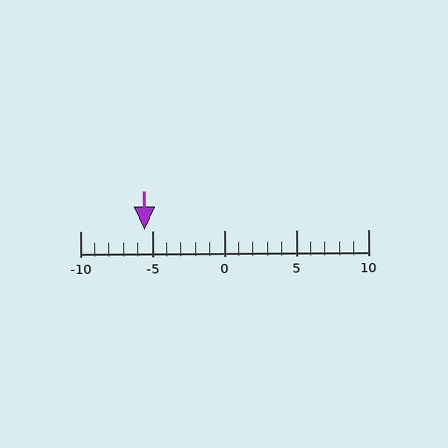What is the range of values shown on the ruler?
The ruler shows values from -10 to 10.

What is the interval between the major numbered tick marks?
The major tick marks are spaced 5 units apart.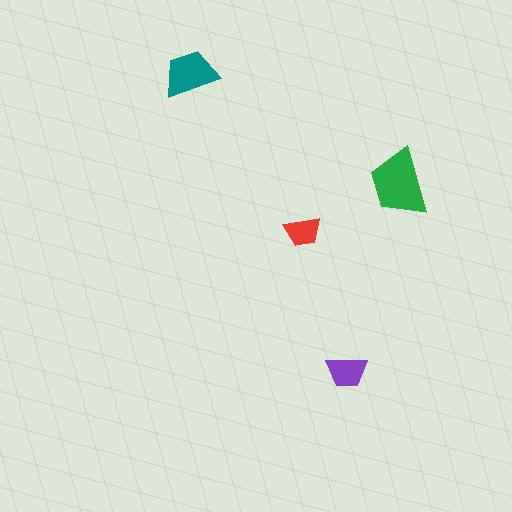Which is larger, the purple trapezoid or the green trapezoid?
The green one.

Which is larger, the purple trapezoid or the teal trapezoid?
The teal one.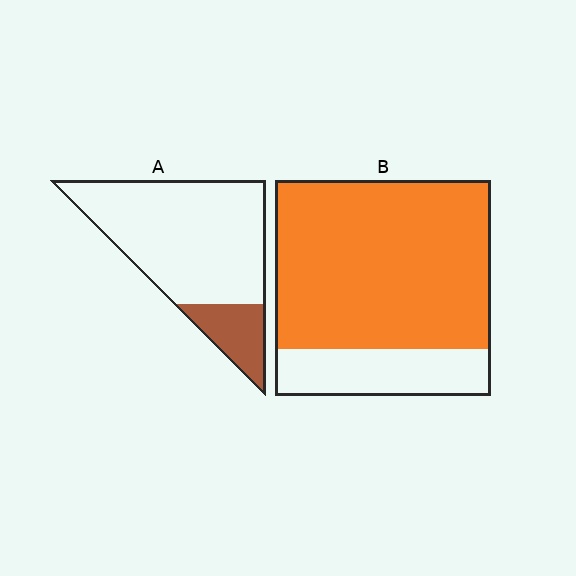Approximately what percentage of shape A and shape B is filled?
A is approximately 20% and B is approximately 80%.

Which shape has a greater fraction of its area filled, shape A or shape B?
Shape B.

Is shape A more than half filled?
No.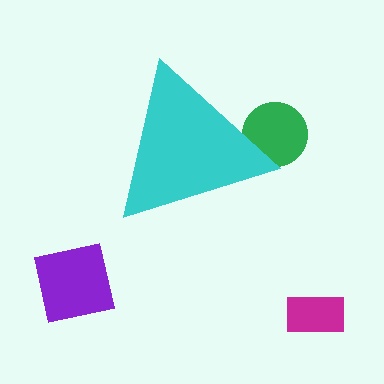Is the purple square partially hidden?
No, the purple square is fully visible.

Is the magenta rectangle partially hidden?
No, the magenta rectangle is fully visible.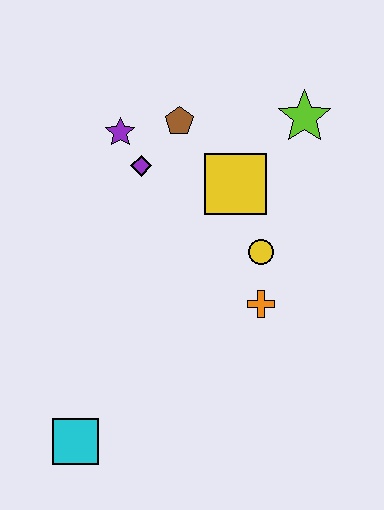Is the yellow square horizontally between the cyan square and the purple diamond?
No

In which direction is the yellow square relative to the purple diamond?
The yellow square is to the right of the purple diamond.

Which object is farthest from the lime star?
The cyan square is farthest from the lime star.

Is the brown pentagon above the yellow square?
Yes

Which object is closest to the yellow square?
The yellow circle is closest to the yellow square.